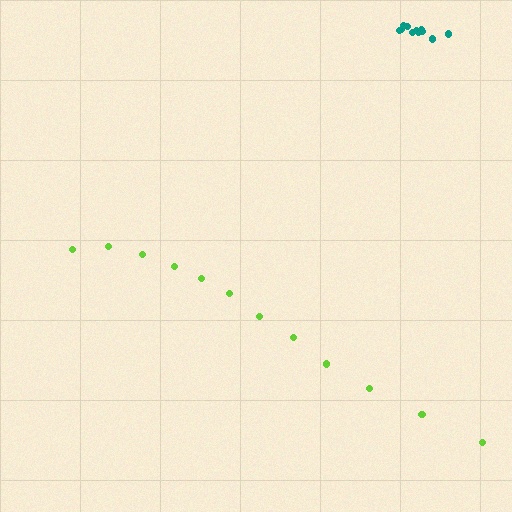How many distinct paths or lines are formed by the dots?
There are 2 distinct paths.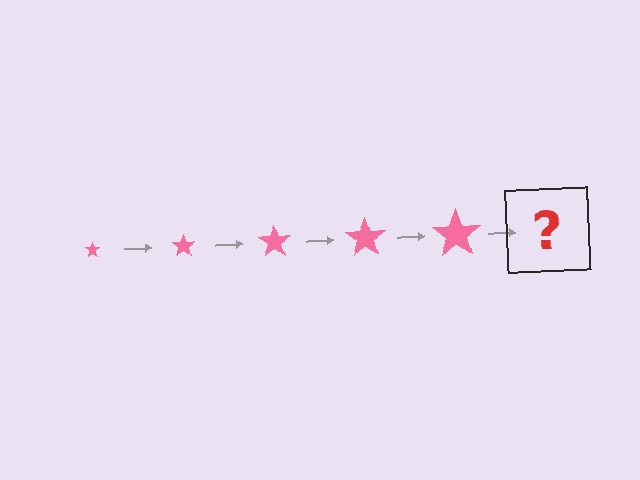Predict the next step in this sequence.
The next step is a pink star, larger than the previous one.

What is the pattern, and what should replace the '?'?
The pattern is that the star gets progressively larger each step. The '?' should be a pink star, larger than the previous one.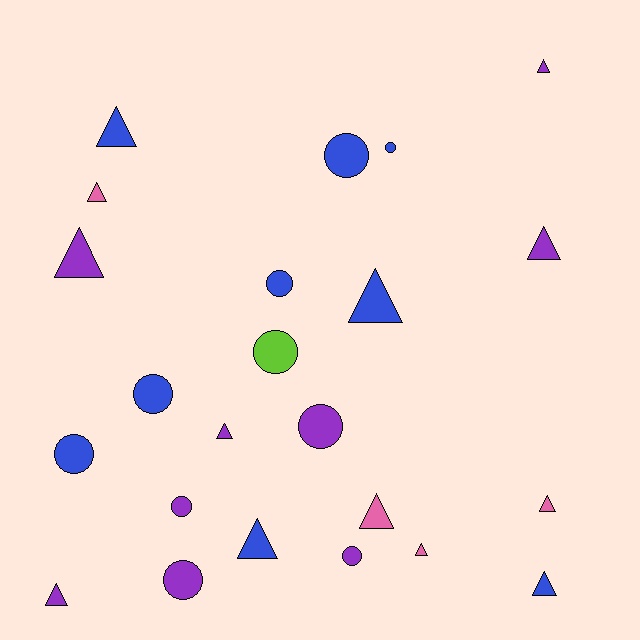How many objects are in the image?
There are 23 objects.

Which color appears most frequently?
Purple, with 9 objects.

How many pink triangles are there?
There are 4 pink triangles.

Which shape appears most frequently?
Triangle, with 13 objects.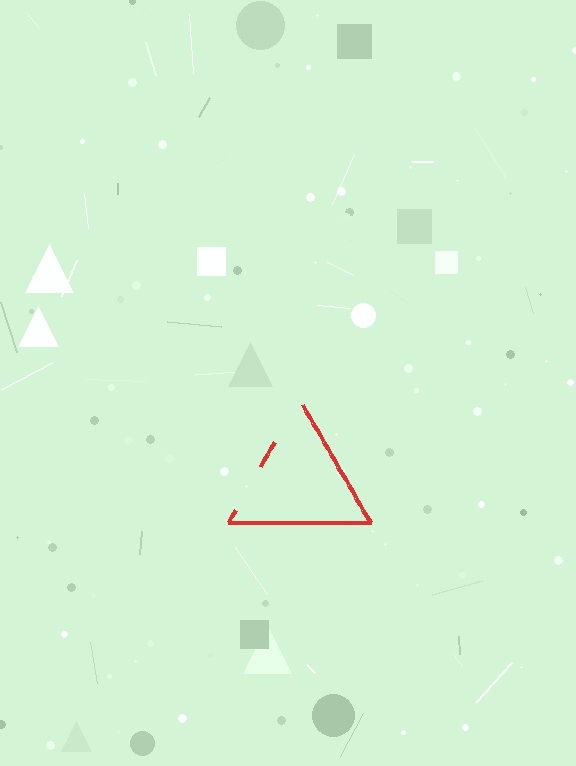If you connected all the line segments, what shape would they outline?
They would outline a triangle.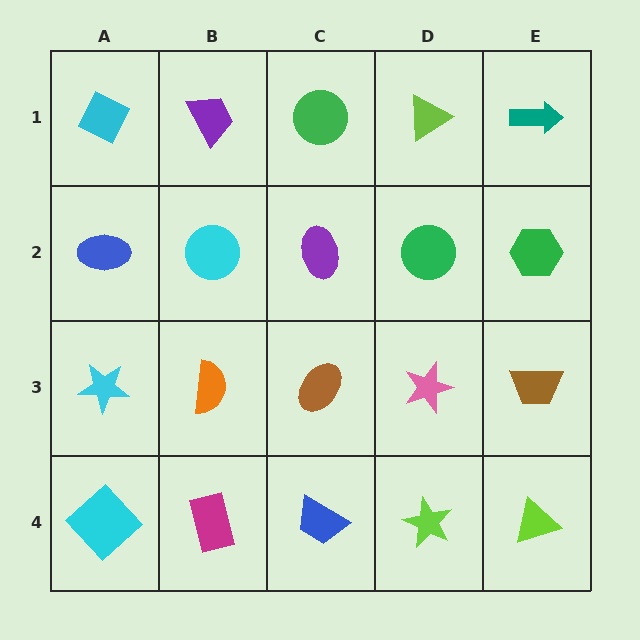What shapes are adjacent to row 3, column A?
A blue ellipse (row 2, column A), a cyan diamond (row 4, column A), an orange semicircle (row 3, column B).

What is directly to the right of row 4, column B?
A blue trapezoid.